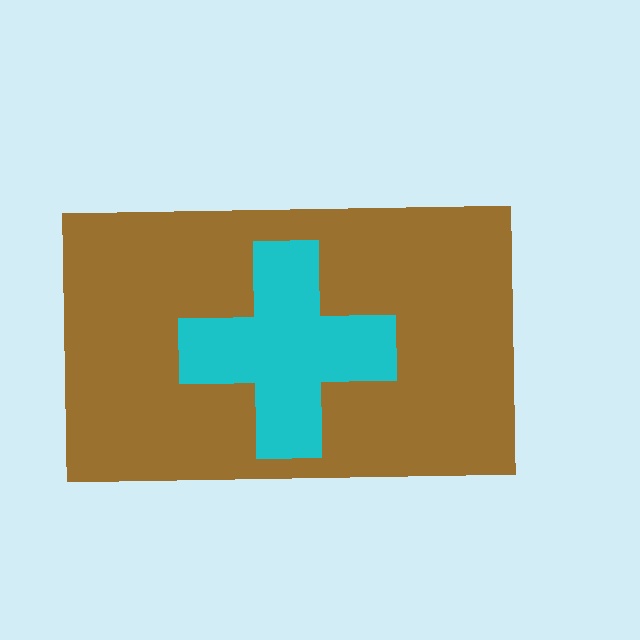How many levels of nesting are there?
2.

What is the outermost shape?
The brown rectangle.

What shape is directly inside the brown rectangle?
The cyan cross.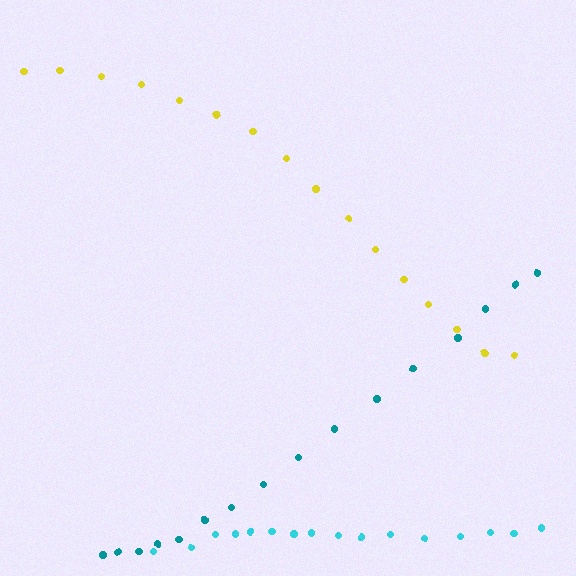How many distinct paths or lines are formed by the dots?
There are 3 distinct paths.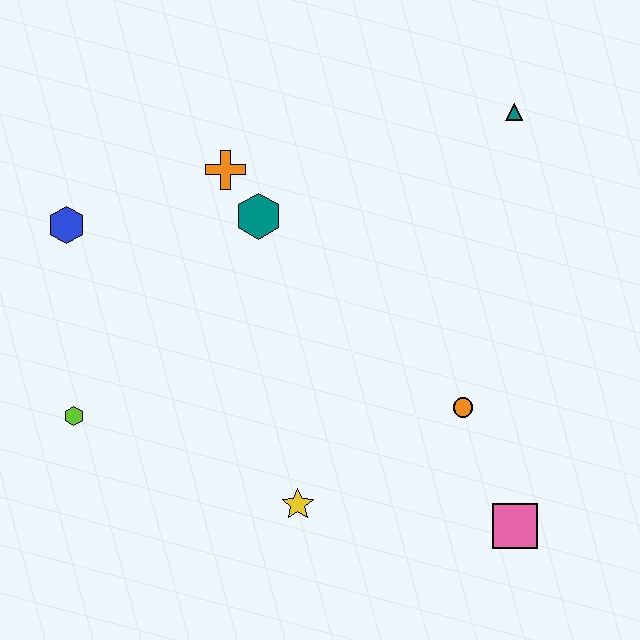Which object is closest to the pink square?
The orange circle is closest to the pink square.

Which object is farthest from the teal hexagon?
The pink square is farthest from the teal hexagon.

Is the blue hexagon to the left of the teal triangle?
Yes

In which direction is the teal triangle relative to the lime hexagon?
The teal triangle is to the right of the lime hexagon.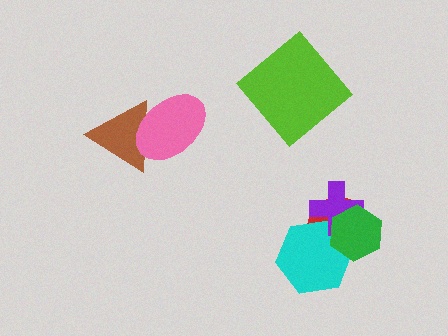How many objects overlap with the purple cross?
3 objects overlap with the purple cross.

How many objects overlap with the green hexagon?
3 objects overlap with the green hexagon.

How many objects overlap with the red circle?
3 objects overlap with the red circle.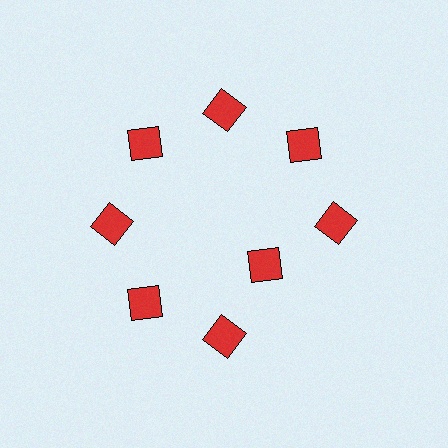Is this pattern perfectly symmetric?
No. The 8 red diamonds are arranged in a ring, but one element near the 4 o'clock position is pulled inward toward the center, breaking the 8-fold rotational symmetry.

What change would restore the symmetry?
The symmetry would be restored by moving it outward, back onto the ring so that all 8 diamonds sit at equal angles and equal distance from the center.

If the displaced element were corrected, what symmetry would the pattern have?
It would have 8-fold rotational symmetry — the pattern would map onto itself every 45 degrees.